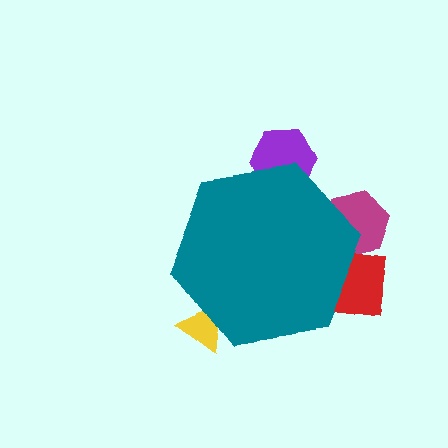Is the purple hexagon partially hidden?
Yes, the purple hexagon is partially hidden behind the teal hexagon.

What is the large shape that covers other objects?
A teal hexagon.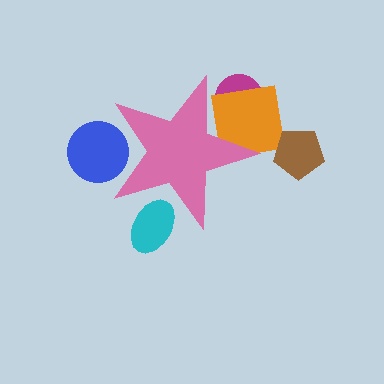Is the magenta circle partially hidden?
Yes, the magenta circle is partially hidden behind the pink star.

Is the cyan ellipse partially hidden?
Yes, the cyan ellipse is partially hidden behind the pink star.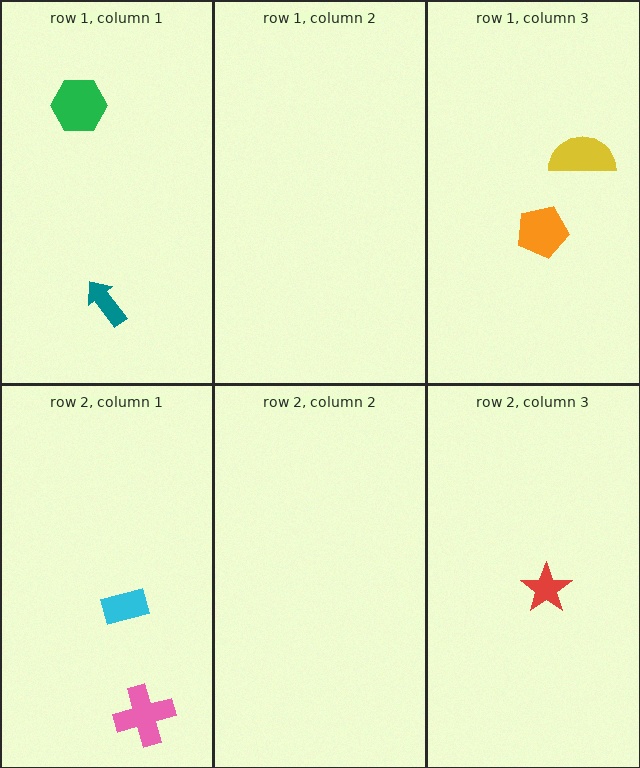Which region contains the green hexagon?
The row 1, column 1 region.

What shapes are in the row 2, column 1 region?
The cyan rectangle, the pink cross.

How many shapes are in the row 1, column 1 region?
2.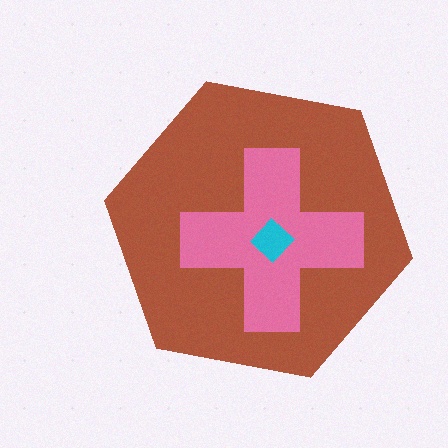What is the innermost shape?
The cyan diamond.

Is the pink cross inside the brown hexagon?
Yes.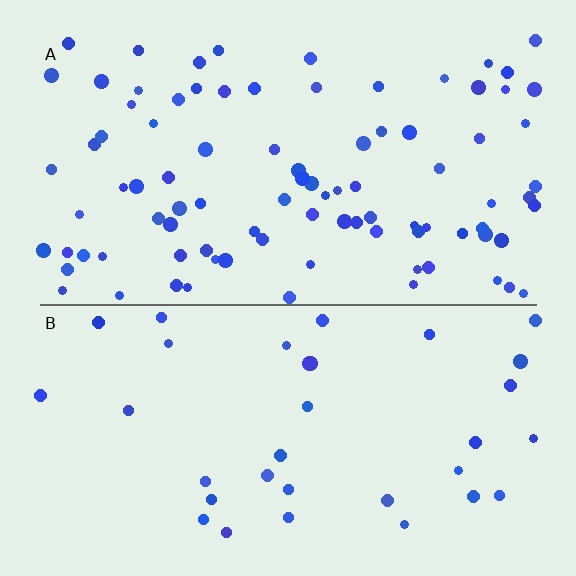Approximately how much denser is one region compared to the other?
Approximately 2.7× — region A over region B.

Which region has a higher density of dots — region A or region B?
A (the top).